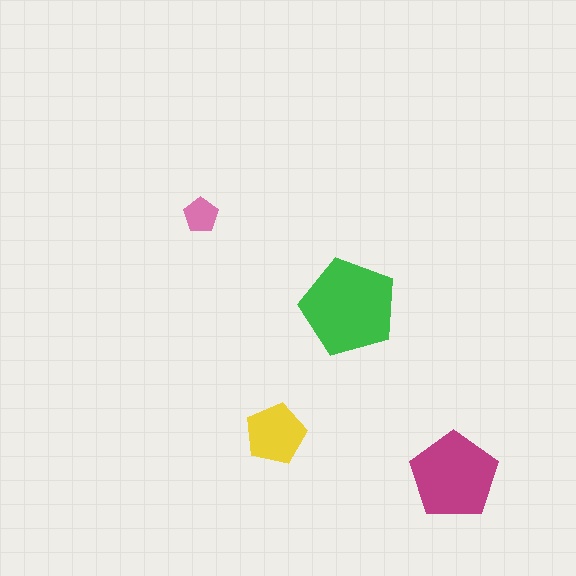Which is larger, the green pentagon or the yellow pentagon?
The green one.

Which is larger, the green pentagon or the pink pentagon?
The green one.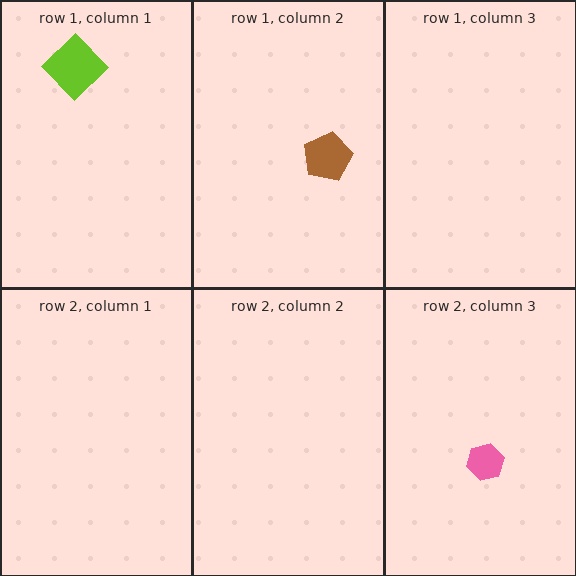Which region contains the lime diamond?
The row 1, column 1 region.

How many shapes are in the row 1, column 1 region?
1.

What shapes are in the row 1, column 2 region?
The brown pentagon.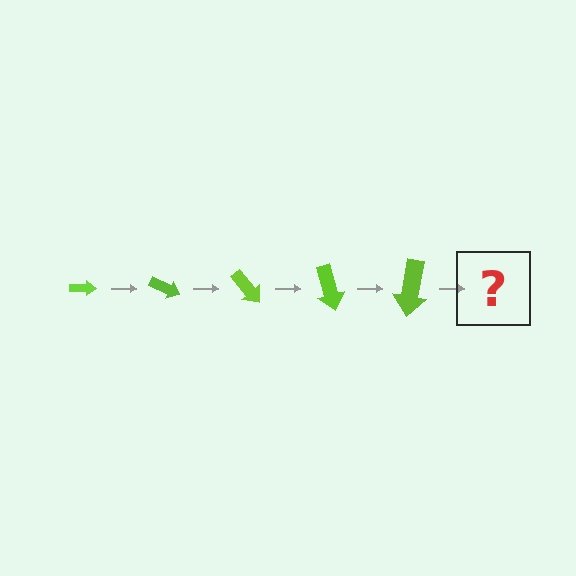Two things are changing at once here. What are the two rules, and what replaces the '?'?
The two rules are that the arrow grows larger each step and it rotates 25 degrees each step. The '?' should be an arrow, larger than the previous one and rotated 125 degrees from the start.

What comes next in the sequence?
The next element should be an arrow, larger than the previous one and rotated 125 degrees from the start.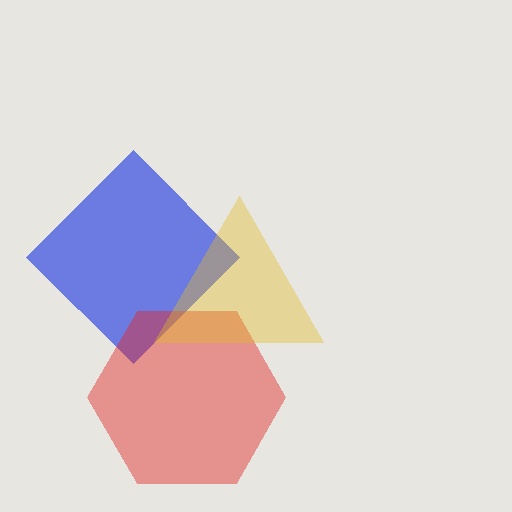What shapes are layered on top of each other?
The layered shapes are: a blue diamond, a red hexagon, a yellow triangle.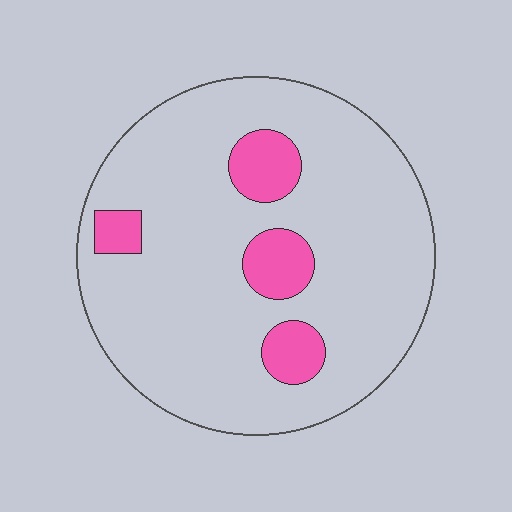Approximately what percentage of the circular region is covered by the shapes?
Approximately 15%.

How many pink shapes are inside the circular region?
4.